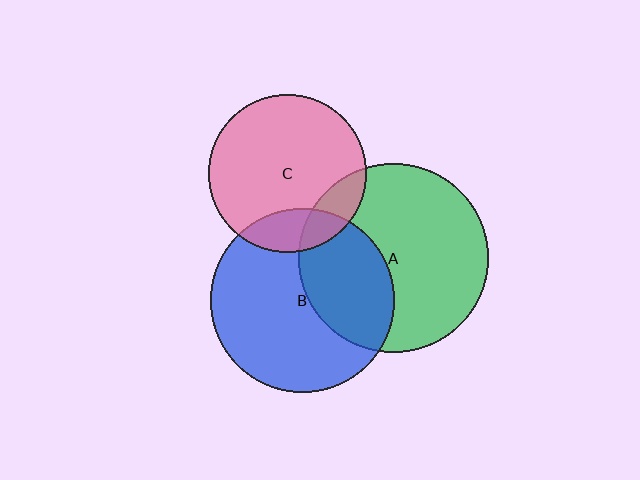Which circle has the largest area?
Circle A (green).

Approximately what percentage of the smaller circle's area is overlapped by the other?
Approximately 35%.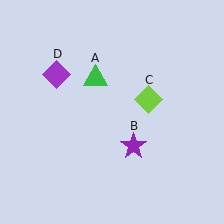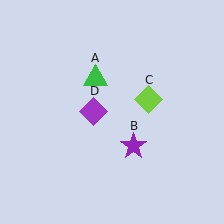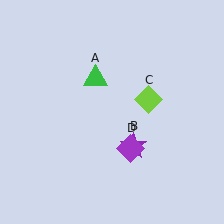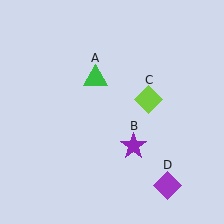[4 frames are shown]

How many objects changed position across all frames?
1 object changed position: purple diamond (object D).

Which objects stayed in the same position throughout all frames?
Green triangle (object A) and purple star (object B) and lime diamond (object C) remained stationary.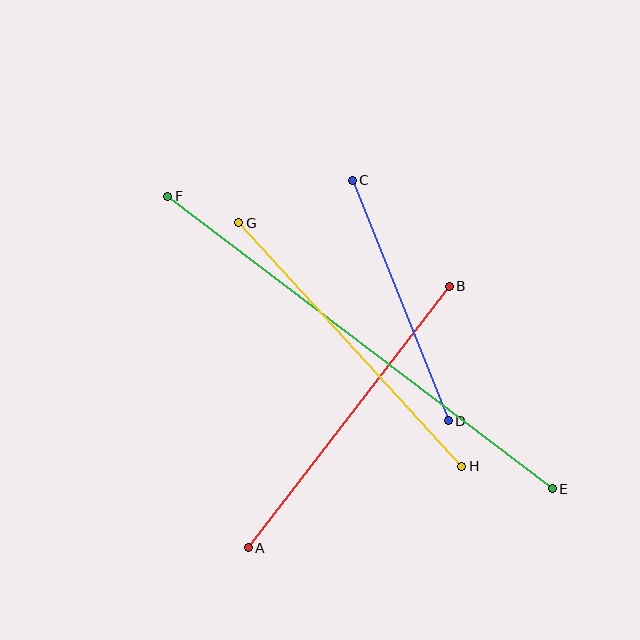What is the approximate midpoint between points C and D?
The midpoint is at approximately (400, 301) pixels.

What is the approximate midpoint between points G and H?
The midpoint is at approximately (350, 344) pixels.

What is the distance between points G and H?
The distance is approximately 330 pixels.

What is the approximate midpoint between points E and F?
The midpoint is at approximately (360, 343) pixels.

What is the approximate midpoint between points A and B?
The midpoint is at approximately (349, 417) pixels.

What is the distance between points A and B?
The distance is approximately 330 pixels.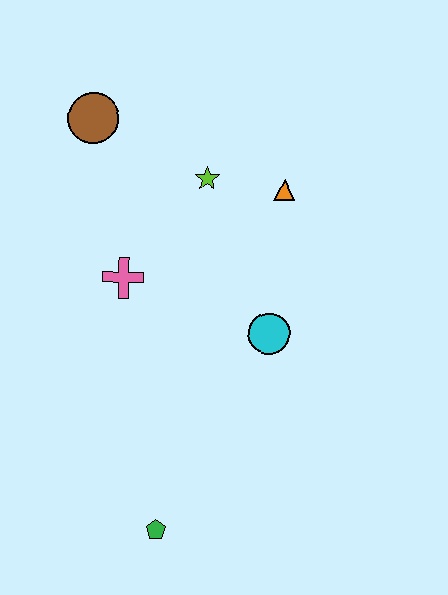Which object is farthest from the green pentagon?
The brown circle is farthest from the green pentagon.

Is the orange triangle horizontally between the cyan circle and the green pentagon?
No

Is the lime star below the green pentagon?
No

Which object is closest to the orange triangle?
The lime star is closest to the orange triangle.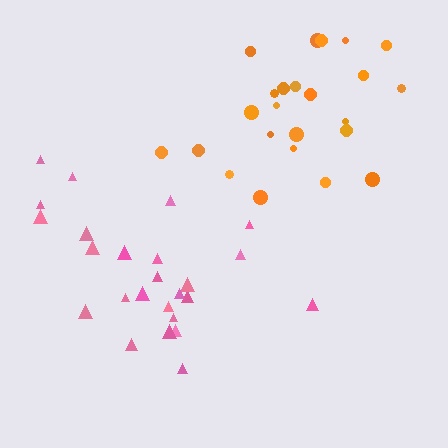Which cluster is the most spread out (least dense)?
Pink.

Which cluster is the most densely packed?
Orange.